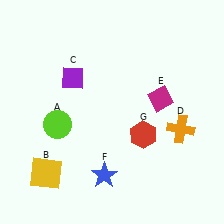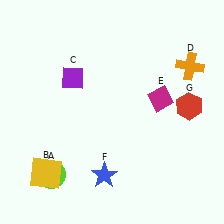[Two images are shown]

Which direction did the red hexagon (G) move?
The red hexagon (G) moved right.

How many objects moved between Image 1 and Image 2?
3 objects moved between the two images.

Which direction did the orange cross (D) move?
The orange cross (D) moved up.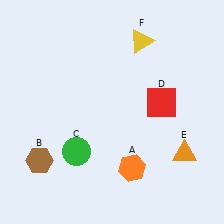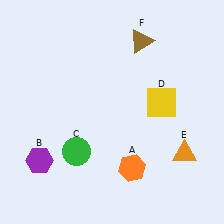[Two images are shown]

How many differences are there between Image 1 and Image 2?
There are 3 differences between the two images.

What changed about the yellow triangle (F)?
In Image 1, F is yellow. In Image 2, it changed to brown.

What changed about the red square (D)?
In Image 1, D is red. In Image 2, it changed to yellow.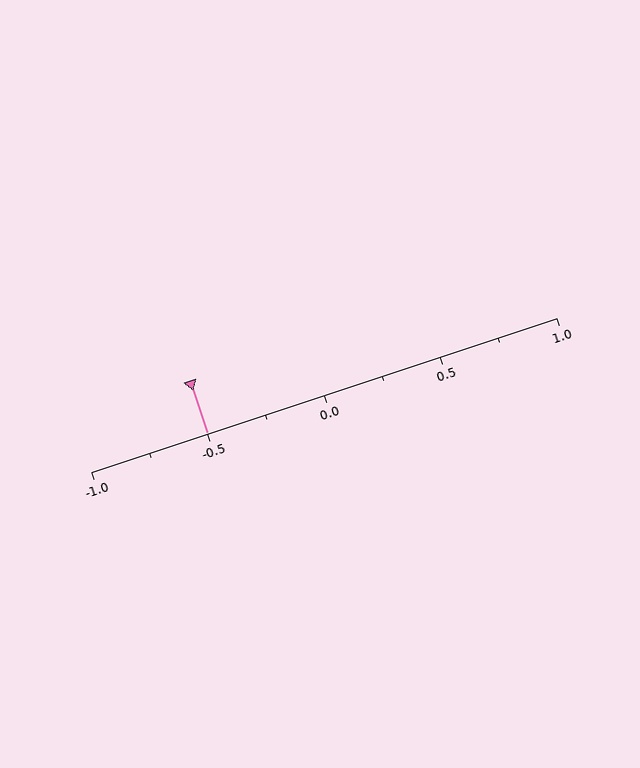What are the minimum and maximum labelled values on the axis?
The axis runs from -1.0 to 1.0.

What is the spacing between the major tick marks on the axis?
The major ticks are spaced 0.5 apart.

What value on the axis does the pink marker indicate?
The marker indicates approximately -0.5.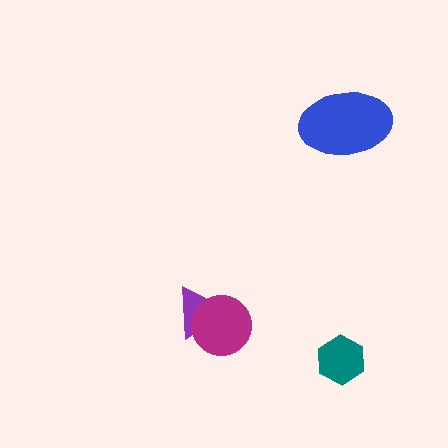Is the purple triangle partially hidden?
Yes, it is partially covered by another shape.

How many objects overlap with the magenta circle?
1 object overlaps with the magenta circle.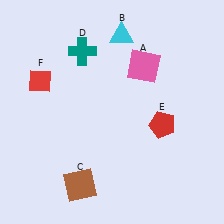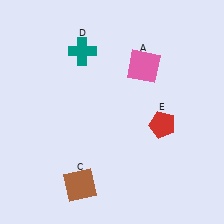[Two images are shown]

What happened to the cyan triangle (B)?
The cyan triangle (B) was removed in Image 2. It was in the top-right area of Image 1.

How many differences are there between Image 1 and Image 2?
There are 2 differences between the two images.